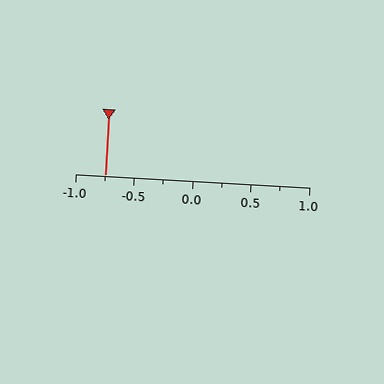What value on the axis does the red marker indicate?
The marker indicates approximately -0.75.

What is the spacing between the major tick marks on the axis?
The major ticks are spaced 0.5 apart.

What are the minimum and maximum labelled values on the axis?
The axis runs from -1.0 to 1.0.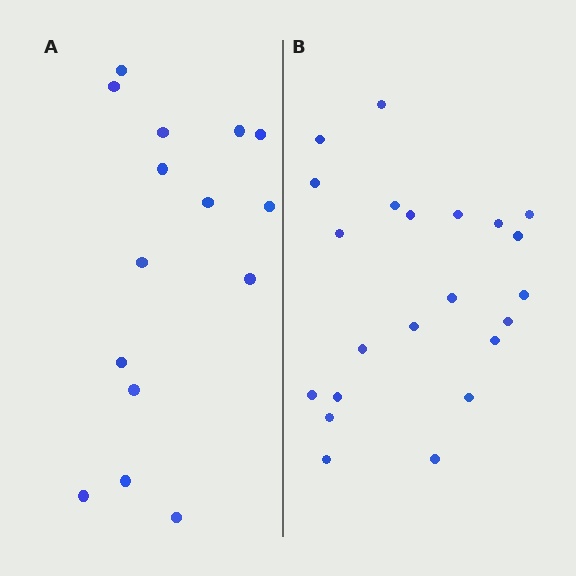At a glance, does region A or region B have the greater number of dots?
Region B (the right region) has more dots.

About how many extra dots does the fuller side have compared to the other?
Region B has roughly 8 or so more dots than region A.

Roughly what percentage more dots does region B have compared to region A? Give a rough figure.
About 45% more.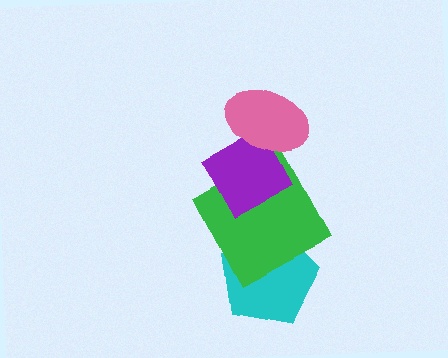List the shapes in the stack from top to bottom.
From top to bottom: the pink ellipse, the purple diamond, the green square, the cyan pentagon.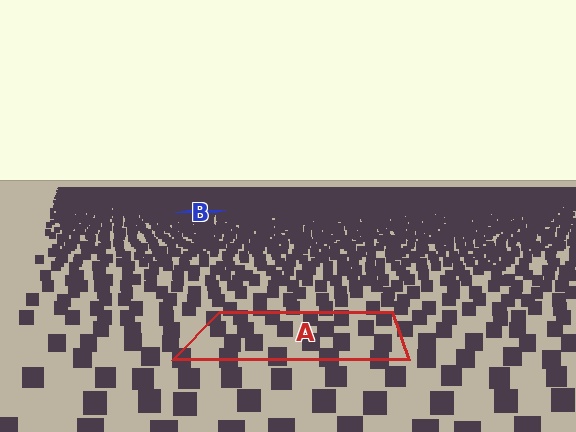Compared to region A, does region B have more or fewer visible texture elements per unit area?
Region B has more texture elements per unit area — they are packed more densely because it is farther away.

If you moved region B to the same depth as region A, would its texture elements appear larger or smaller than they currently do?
They would appear larger. At a closer depth, the same texture elements are projected at a bigger on-screen size.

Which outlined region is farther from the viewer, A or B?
Region B is farther from the viewer — the texture elements inside it appear smaller and more densely packed.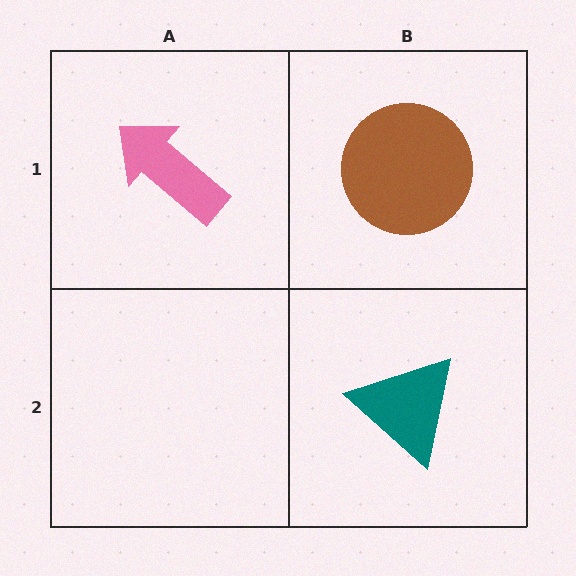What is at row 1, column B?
A brown circle.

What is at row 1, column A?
A pink arrow.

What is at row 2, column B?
A teal triangle.